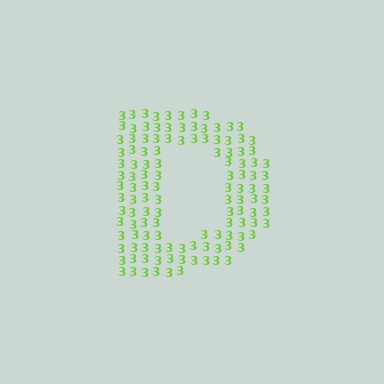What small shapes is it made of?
It is made of small digit 3's.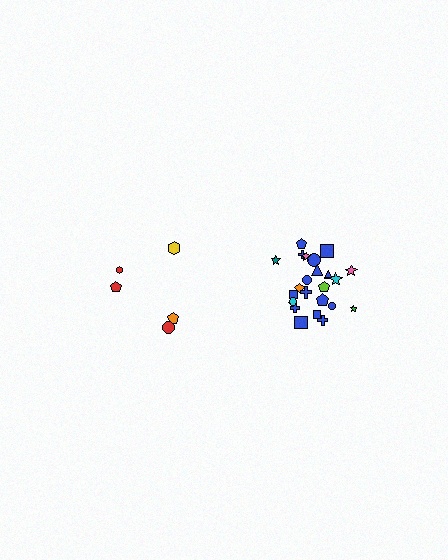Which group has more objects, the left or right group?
The right group.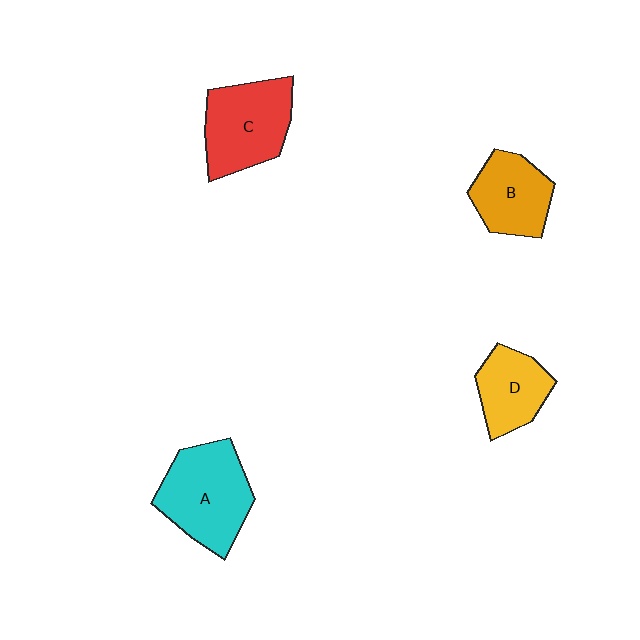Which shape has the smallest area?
Shape D (yellow).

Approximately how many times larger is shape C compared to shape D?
Approximately 1.4 times.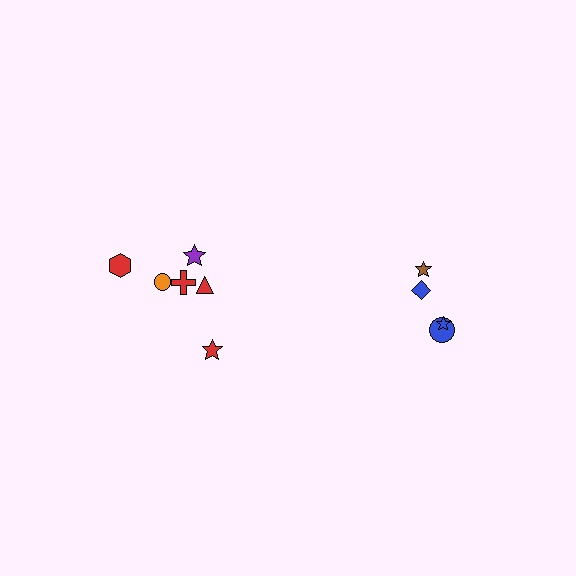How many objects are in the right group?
There are 4 objects.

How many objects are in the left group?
There are 6 objects.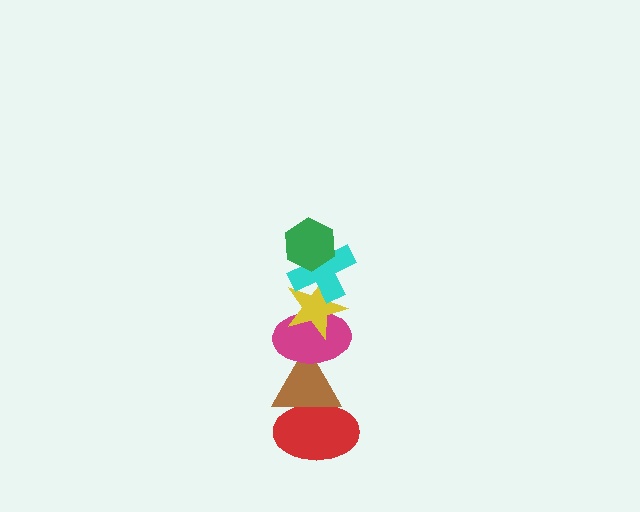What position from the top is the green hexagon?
The green hexagon is 1st from the top.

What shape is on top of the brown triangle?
The magenta ellipse is on top of the brown triangle.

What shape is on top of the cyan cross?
The green hexagon is on top of the cyan cross.